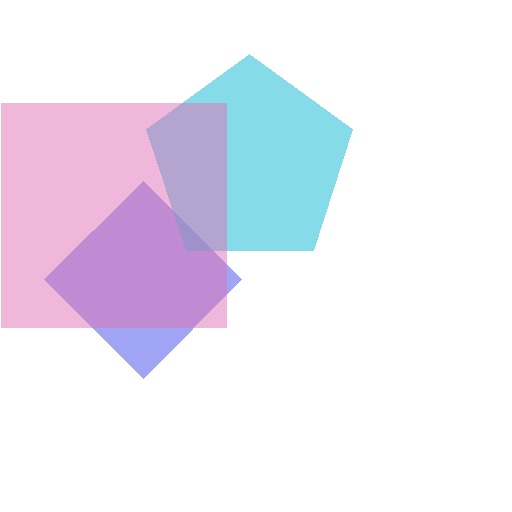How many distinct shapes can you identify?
There are 3 distinct shapes: a blue diamond, a cyan pentagon, a pink square.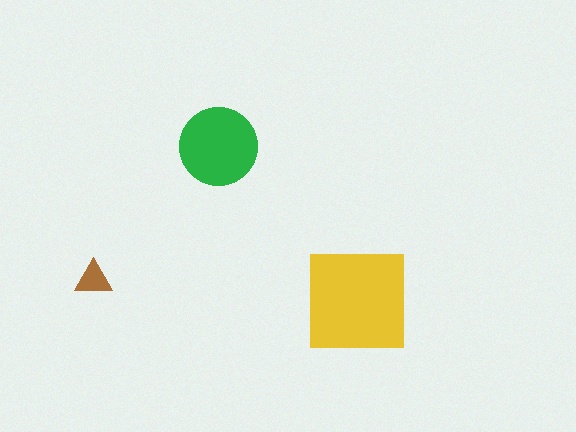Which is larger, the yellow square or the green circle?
The yellow square.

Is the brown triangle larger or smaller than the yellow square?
Smaller.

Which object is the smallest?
The brown triangle.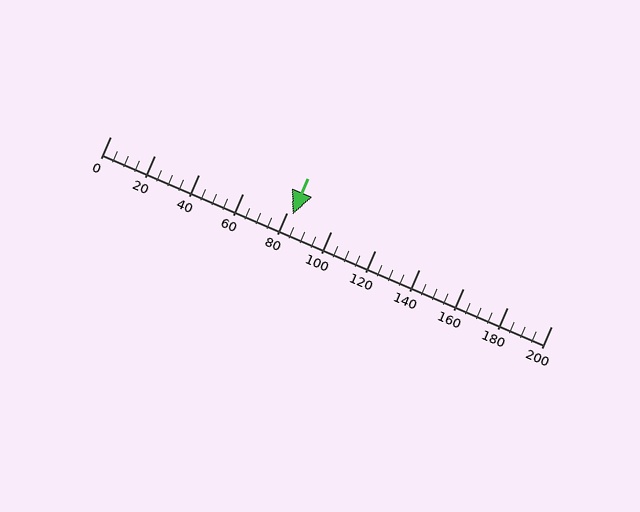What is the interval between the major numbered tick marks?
The major tick marks are spaced 20 units apart.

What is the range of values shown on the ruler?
The ruler shows values from 0 to 200.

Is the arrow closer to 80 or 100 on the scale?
The arrow is closer to 80.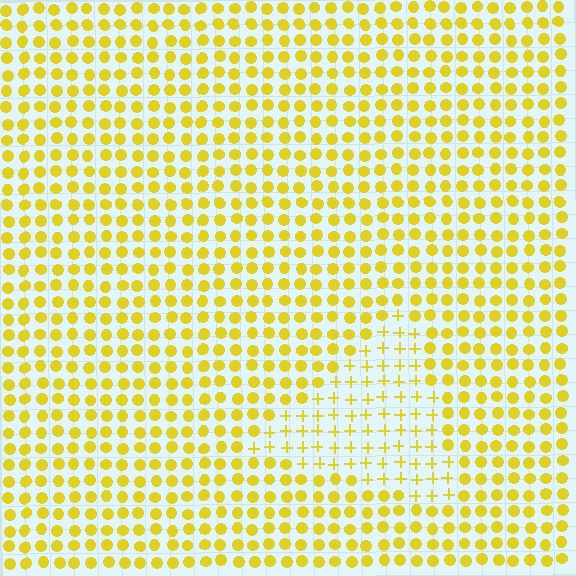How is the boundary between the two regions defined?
The boundary is defined by a change in element shape: plus signs inside vs. circles outside. All elements share the same color and spacing.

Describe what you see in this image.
The image is filled with small yellow elements arranged in a uniform grid. A triangle-shaped region contains plus signs, while the surrounding area contains circles. The boundary is defined purely by the change in element shape.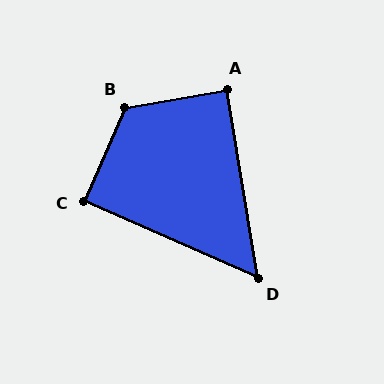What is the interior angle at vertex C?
Approximately 91 degrees (approximately right).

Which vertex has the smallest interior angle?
D, at approximately 57 degrees.